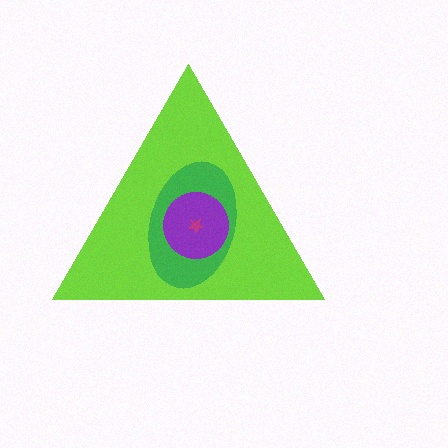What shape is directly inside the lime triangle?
The green ellipse.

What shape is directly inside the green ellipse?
The purple circle.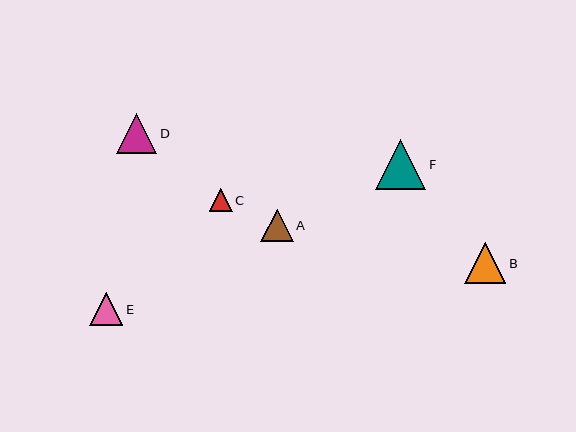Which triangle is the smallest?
Triangle C is the smallest with a size of approximately 23 pixels.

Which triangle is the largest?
Triangle F is the largest with a size of approximately 50 pixels.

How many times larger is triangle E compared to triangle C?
Triangle E is approximately 1.5 times the size of triangle C.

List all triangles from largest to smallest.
From largest to smallest: F, B, D, E, A, C.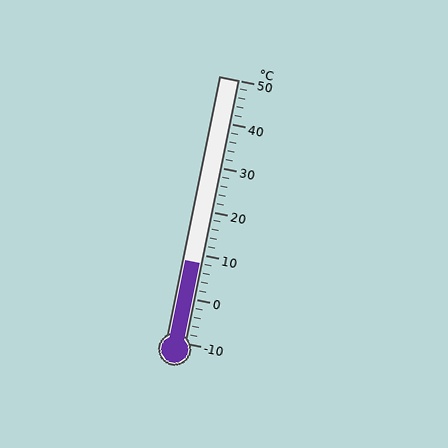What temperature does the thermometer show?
The thermometer shows approximately 8°C.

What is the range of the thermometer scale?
The thermometer scale ranges from -10°C to 50°C.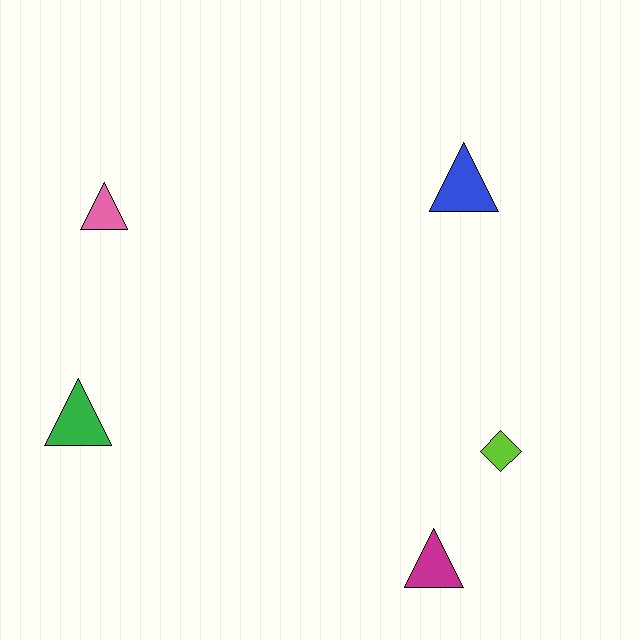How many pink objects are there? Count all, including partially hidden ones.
There is 1 pink object.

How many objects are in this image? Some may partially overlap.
There are 5 objects.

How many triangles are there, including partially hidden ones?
There are 4 triangles.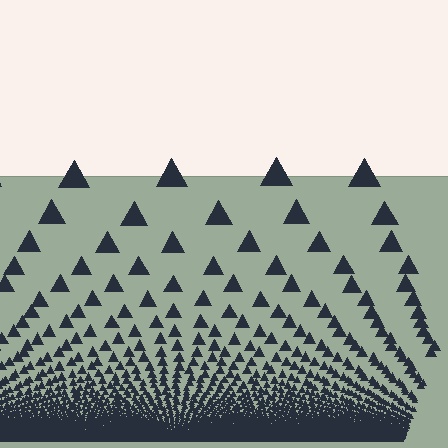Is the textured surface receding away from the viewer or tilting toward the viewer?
The surface appears to tilt toward the viewer. Texture elements get larger and sparser toward the top.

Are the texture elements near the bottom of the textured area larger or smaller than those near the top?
Smaller. The gradient is inverted — elements near the bottom are smaller and denser.